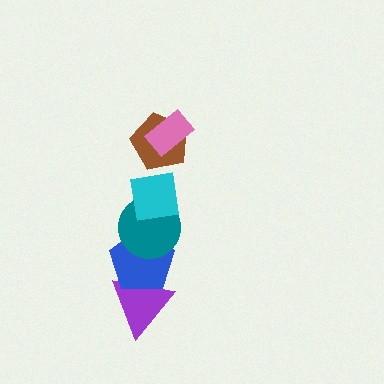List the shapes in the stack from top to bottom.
From top to bottom: the pink rectangle, the brown pentagon, the cyan square, the teal circle, the blue pentagon, the purple triangle.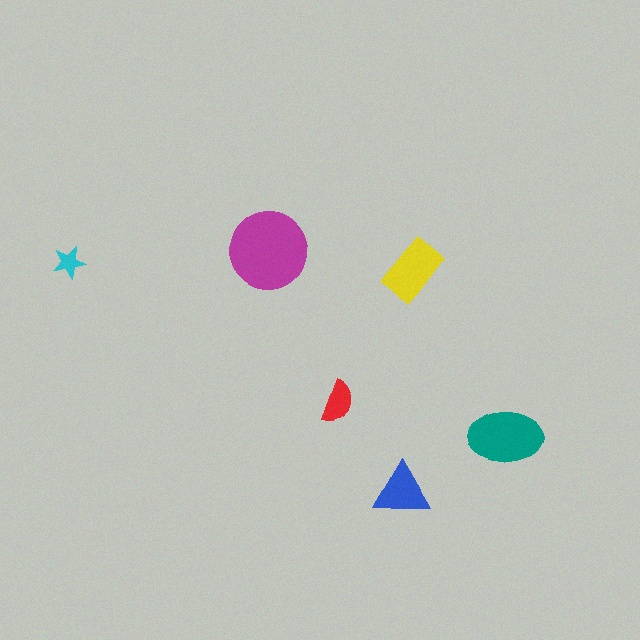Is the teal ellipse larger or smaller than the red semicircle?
Larger.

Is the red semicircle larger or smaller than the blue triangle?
Smaller.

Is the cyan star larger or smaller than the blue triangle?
Smaller.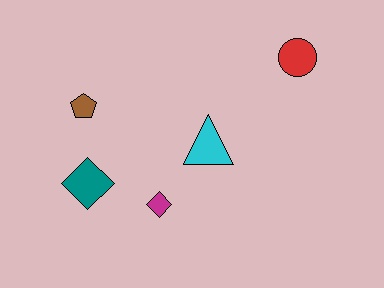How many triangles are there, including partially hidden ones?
There is 1 triangle.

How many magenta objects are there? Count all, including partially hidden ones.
There is 1 magenta object.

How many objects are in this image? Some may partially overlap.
There are 5 objects.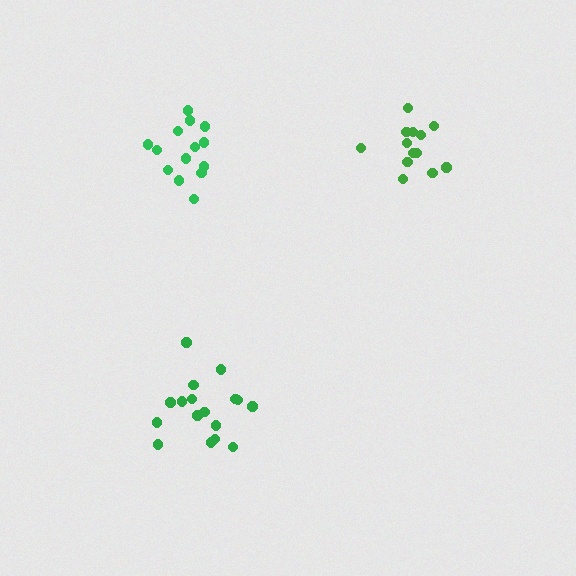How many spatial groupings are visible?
There are 3 spatial groupings.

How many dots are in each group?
Group 1: 14 dots, Group 2: 13 dots, Group 3: 18 dots (45 total).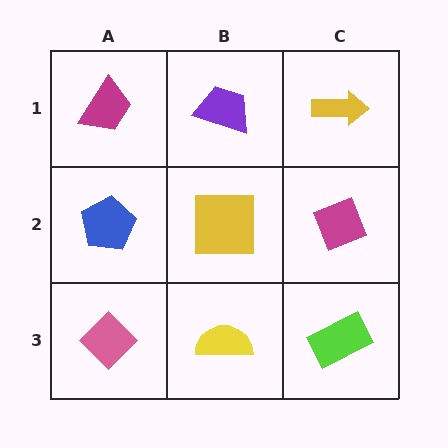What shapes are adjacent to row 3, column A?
A blue pentagon (row 2, column A), a yellow semicircle (row 3, column B).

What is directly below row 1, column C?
A magenta diamond.